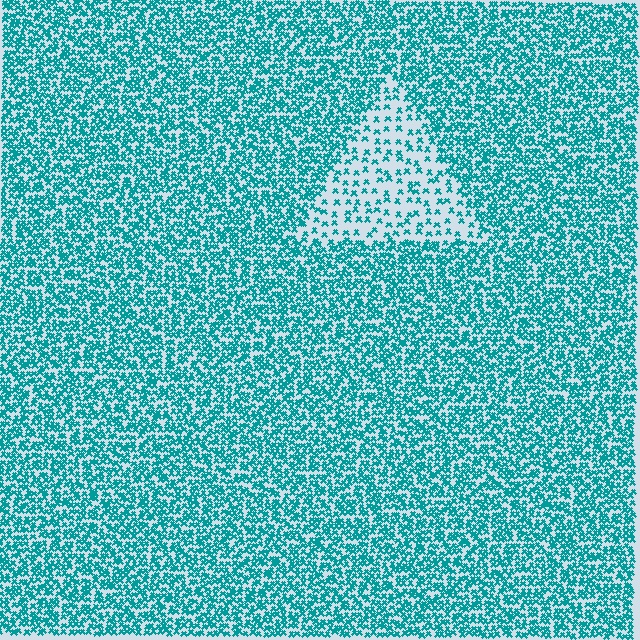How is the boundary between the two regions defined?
The boundary is defined by a change in element density (approximately 2.7x ratio). All elements are the same color, size, and shape.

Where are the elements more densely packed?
The elements are more densely packed outside the triangle boundary.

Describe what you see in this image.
The image contains small teal elements arranged at two different densities. A triangle-shaped region is visible where the elements are less densely packed than the surrounding area.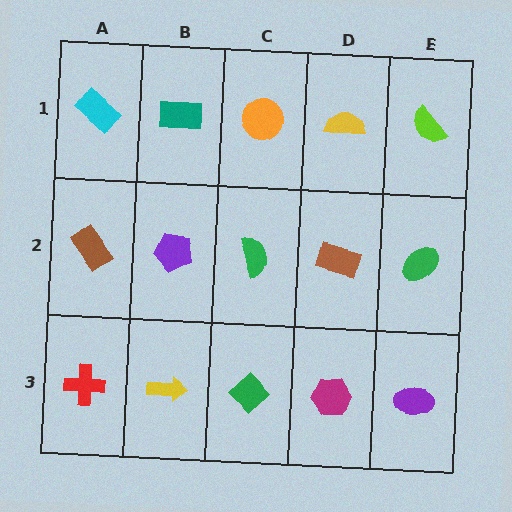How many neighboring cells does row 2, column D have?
4.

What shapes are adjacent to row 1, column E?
A green ellipse (row 2, column E), a yellow semicircle (row 1, column D).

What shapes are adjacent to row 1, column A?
A brown rectangle (row 2, column A), a teal rectangle (row 1, column B).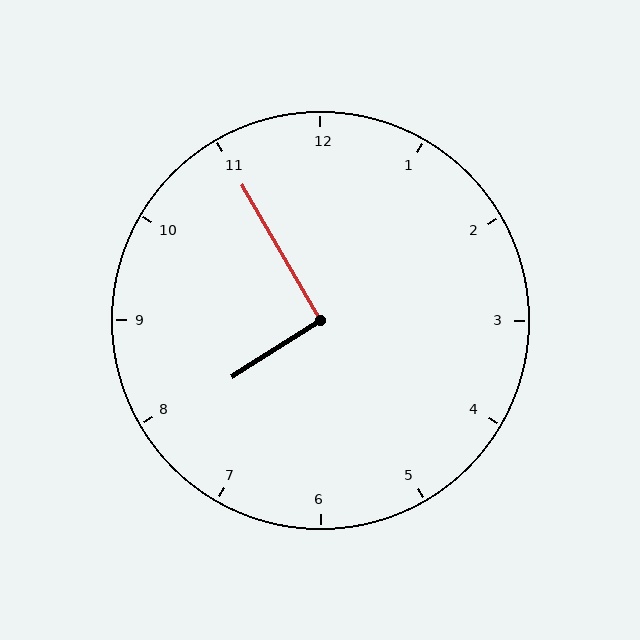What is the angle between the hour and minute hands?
Approximately 92 degrees.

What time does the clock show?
7:55.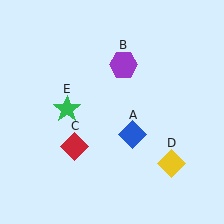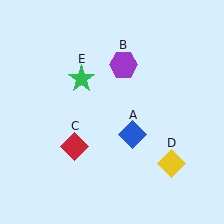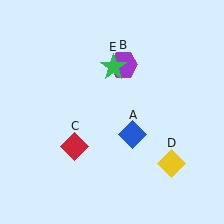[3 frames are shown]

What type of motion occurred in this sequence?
The green star (object E) rotated clockwise around the center of the scene.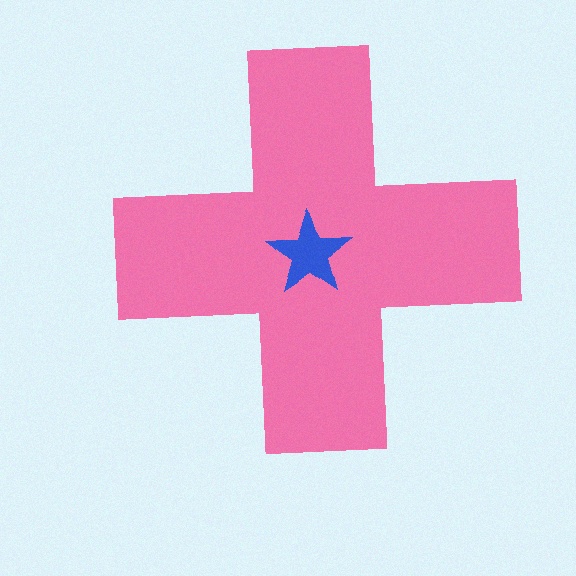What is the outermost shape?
The pink cross.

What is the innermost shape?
The blue star.